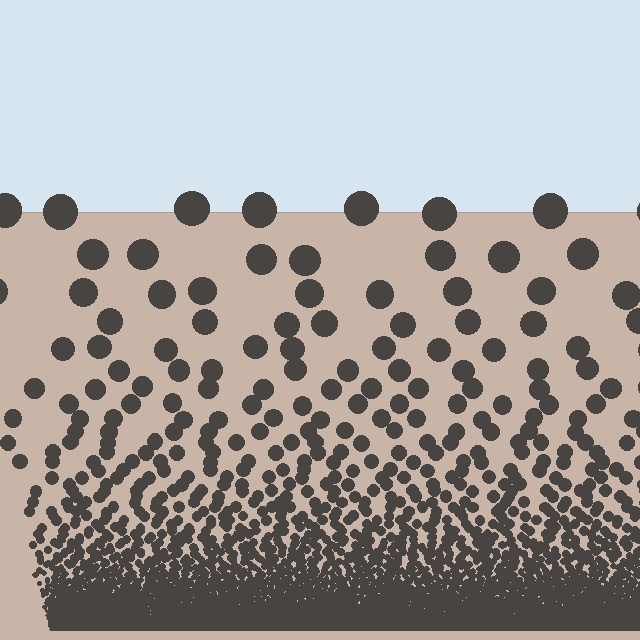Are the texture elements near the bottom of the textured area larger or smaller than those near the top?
Smaller. The gradient is inverted — elements near the bottom are smaller and denser.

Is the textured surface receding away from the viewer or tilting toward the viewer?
The surface appears to tilt toward the viewer. Texture elements get larger and sparser toward the top.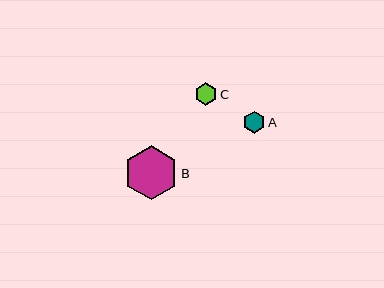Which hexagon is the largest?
Hexagon B is the largest with a size of approximately 54 pixels.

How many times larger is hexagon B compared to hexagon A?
Hexagon B is approximately 2.5 times the size of hexagon A.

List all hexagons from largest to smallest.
From largest to smallest: B, C, A.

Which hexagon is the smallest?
Hexagon A is the smallest with a size of approximately 22 pixels.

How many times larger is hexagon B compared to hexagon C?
Hexagon B is approximately 2.4 times the size of hexagon C.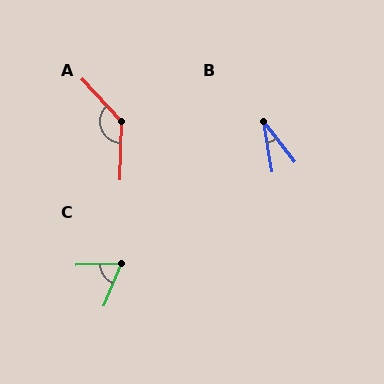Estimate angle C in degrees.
Approximately 66 degrees.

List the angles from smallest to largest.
B (28°), C (66°), A (136°).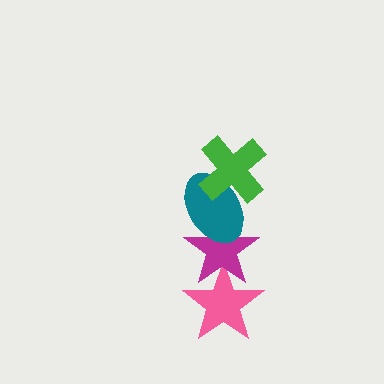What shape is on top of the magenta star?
The teal ellipse is on top of the magenta star.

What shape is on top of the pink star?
The magenta star is on top of the pink star.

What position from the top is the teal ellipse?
The teal ellipse is 2nd from the top.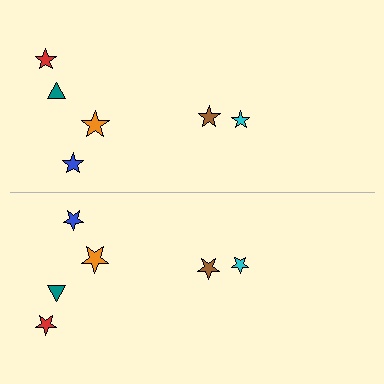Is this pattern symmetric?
Yes, this pattern has bilateral (reflection) symmetry.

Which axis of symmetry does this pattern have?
The pattern has a horizontal axis of symmetry running through the center of the image.